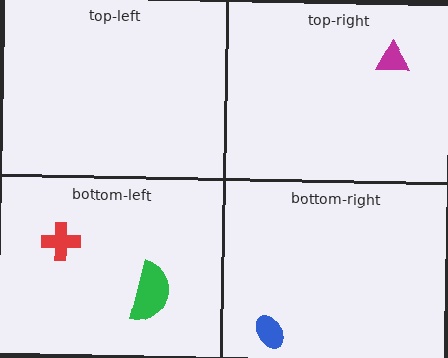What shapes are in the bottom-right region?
The blue ellipse.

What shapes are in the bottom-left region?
The red cross, the green semicircle.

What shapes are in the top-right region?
The magenta triangle.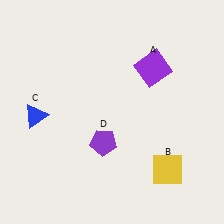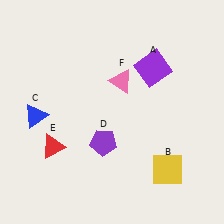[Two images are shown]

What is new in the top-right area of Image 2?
A pink triangle (F) was added in the top-right area of Image 2.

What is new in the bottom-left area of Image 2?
A red triangle (E) was added in the bottom-left area of Image 2.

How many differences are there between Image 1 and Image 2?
There are 2 differences between the two images.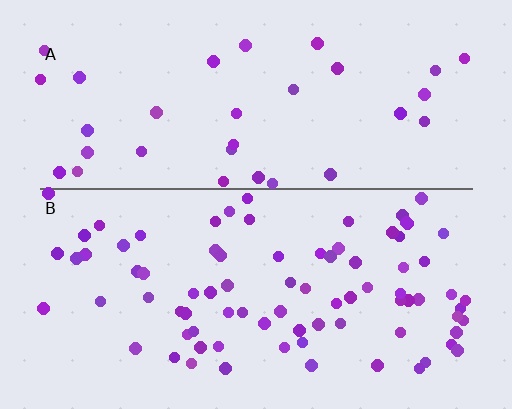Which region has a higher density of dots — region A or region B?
B (the bottom).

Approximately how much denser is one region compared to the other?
Approximately 2.5× — region B over region A.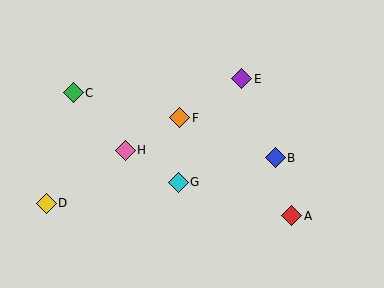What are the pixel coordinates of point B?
Point B is at (275, 158).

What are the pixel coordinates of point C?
Point C is at (73, 93).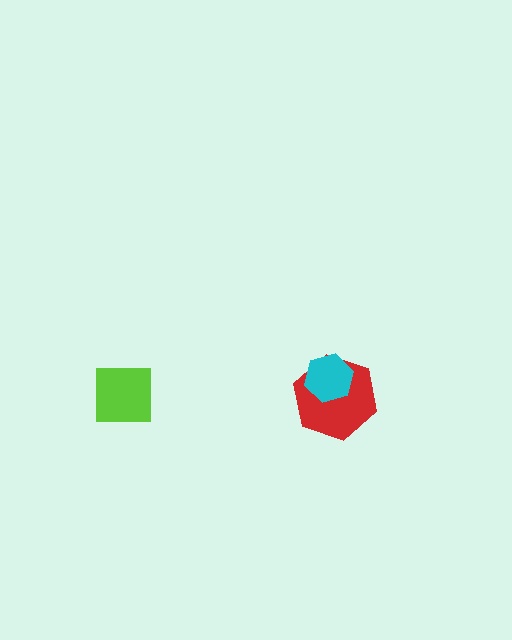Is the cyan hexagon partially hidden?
No, no other shape covers it.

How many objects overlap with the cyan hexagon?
1 object overlaps with the cyan hexagon.